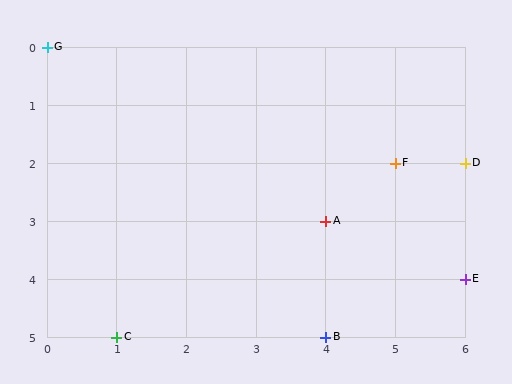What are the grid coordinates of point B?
Point B is at grid coordinates (4, 5).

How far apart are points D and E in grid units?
Points D and E are 2 rows apart.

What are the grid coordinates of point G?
Point G is at grid coordinates (0, 0).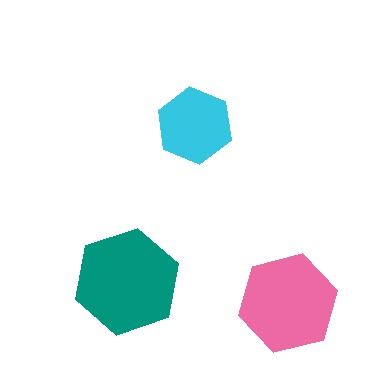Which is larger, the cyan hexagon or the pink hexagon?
The pink one.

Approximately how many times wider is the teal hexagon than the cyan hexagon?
About 1.5 times wider.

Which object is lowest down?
The pink hexagon is bottommost.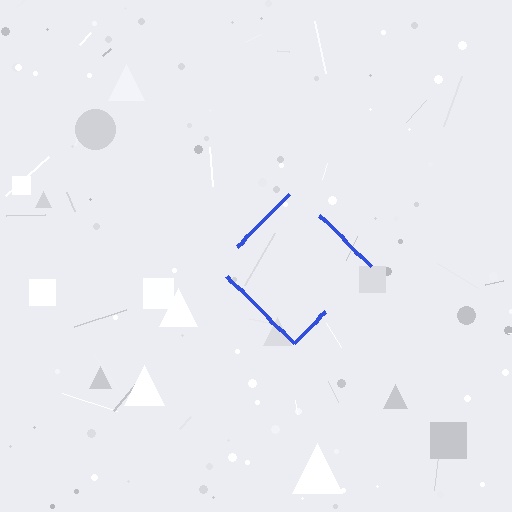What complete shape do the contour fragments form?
The contour fragments form a diamond.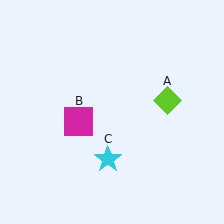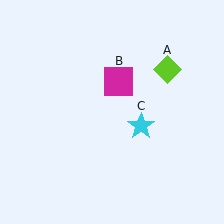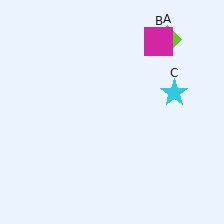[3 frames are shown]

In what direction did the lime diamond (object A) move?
The lime diamond (object A) moved up.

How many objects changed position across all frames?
3 objects changed position: lime diamond (object A), magenta square (object B), cyan star (object C).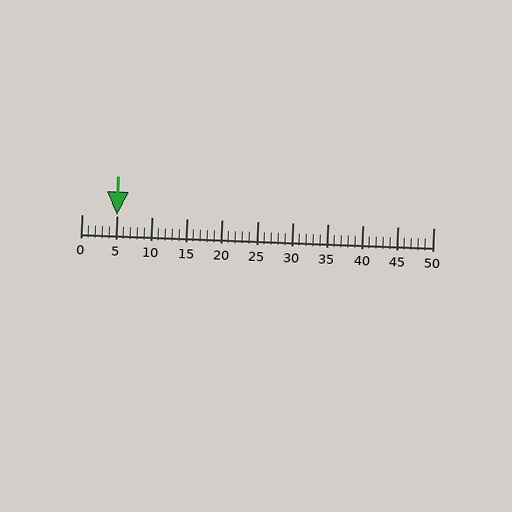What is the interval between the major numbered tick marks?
The major tick marks are spaced 5 units apart.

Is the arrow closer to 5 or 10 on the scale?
The arrow is closer to 5.